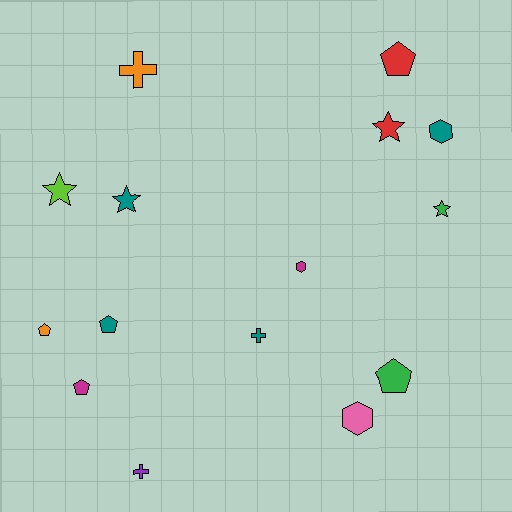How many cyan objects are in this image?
There are no cyan objects.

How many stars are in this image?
There are 4 stars.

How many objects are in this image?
There are 15 objects.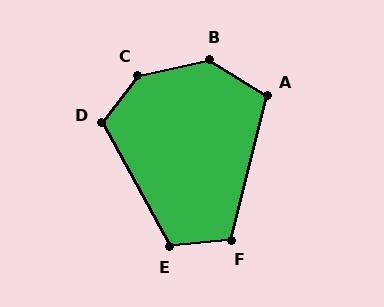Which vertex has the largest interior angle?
C, at approximately 139 degrees.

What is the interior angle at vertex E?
Approximately 113 degrees (obtuse).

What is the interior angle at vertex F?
Approximately 110 degrees (obtuse).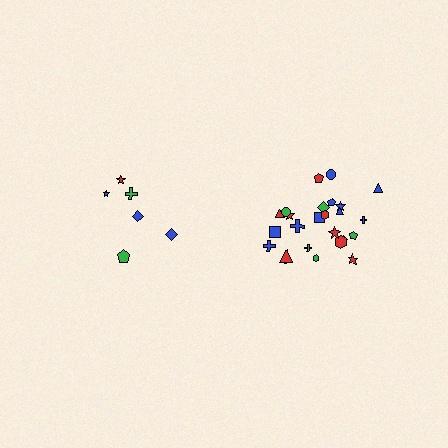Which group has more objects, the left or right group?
The right group.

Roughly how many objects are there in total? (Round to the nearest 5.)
Roughly 30 objects in total.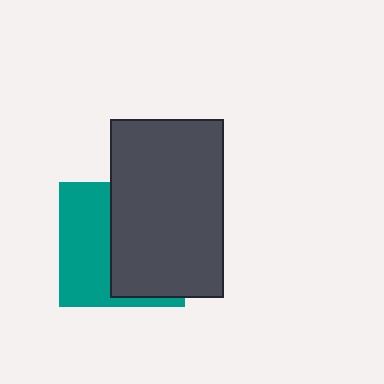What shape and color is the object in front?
The object in front is a dark gray rectangle.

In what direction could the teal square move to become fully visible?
The teal square could move left. That would shift it out from behind the dark gray rectangle entirely.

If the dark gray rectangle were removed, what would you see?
You would see the complete teal square.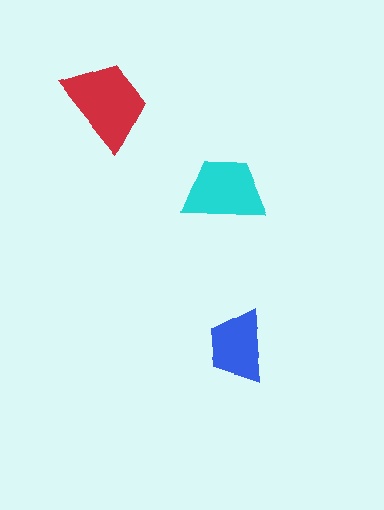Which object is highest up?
The red trapezoid is topmost.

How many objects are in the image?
There are 3 objects in the image.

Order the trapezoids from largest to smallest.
the red one, the cyan one, the blue one.